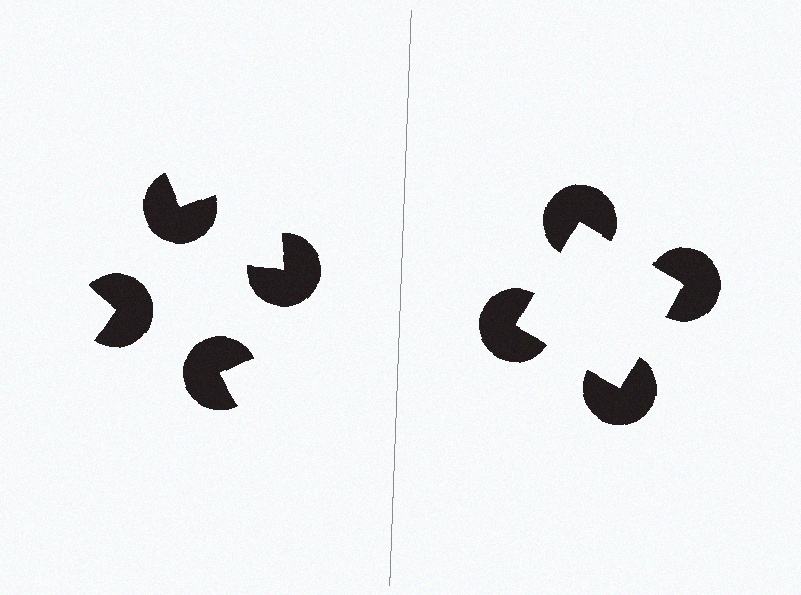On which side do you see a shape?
An illusory square appears on the right side. On the left side the wedge cuts are rotated, so no coherent shape forms.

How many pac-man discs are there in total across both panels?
8 — 4 on each side.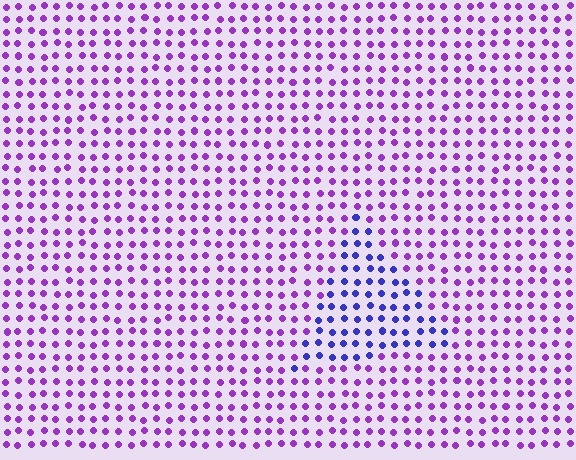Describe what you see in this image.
The image is filled with small purple elements in a uniform arrangement. A triangle-shaped region is visible where the elements are tinted to a slightly different hue, forming a subtle color boundary.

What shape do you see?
I see a triangle.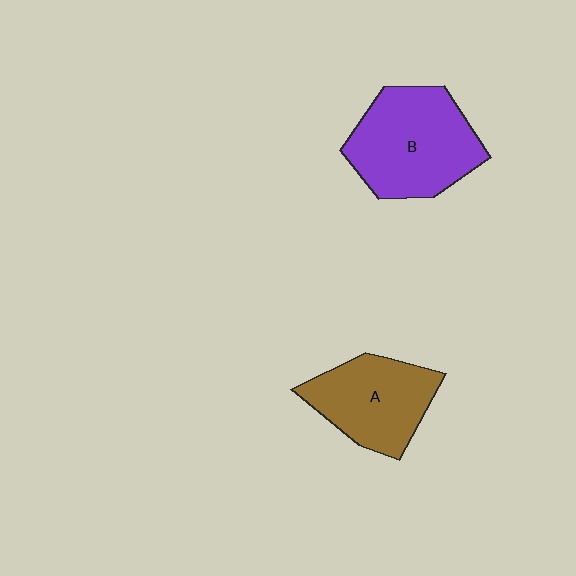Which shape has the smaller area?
Shape A (brown).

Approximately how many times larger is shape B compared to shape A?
Approximately 1.3 times.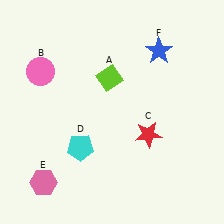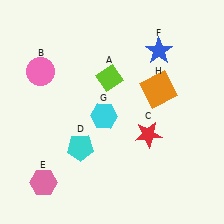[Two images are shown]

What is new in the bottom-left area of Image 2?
A cyan hexagon (G) was added in the bottom-left area of Image 2.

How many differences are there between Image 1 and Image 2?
There are 2 differences between the two images.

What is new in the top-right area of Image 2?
An orange square (H) was added in the top-right area of Image 2.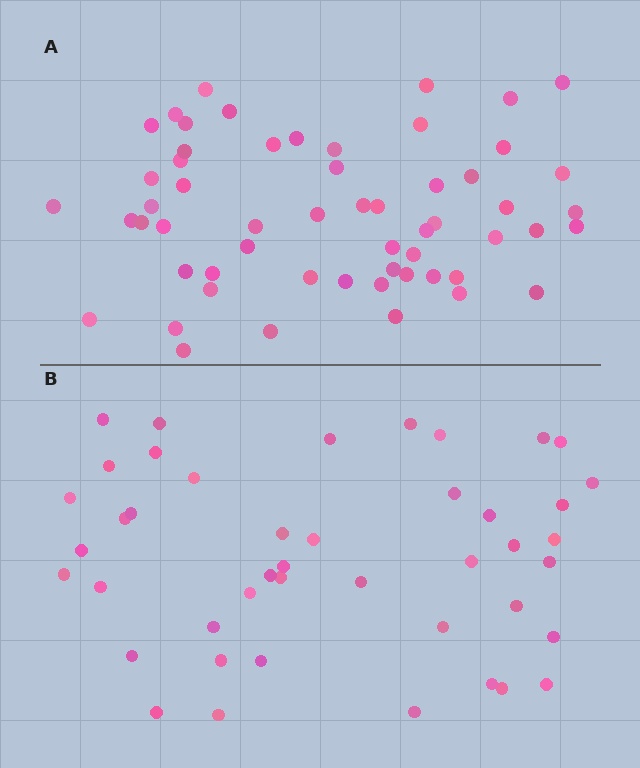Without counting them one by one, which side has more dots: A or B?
Region A (the top region) has more dots.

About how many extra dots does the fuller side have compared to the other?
Region A has approximately 15 more dots than region B.